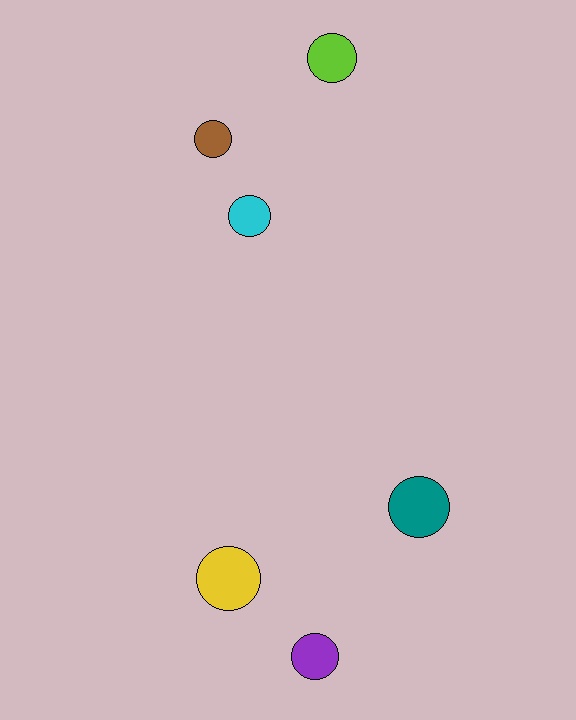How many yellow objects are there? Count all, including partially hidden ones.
There is 1 yellow object.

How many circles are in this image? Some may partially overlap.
There are 6 circles.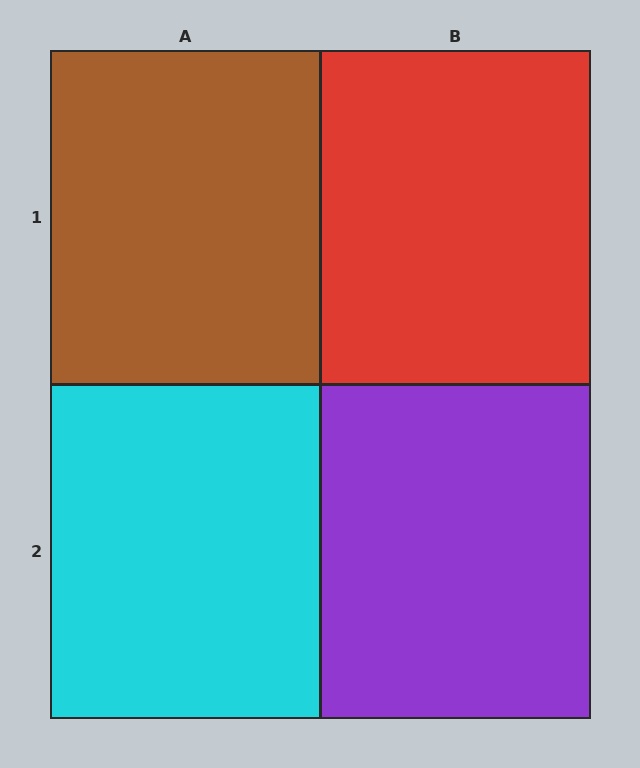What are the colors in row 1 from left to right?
Brown, red.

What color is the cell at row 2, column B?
Purple.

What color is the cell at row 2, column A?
Cyan.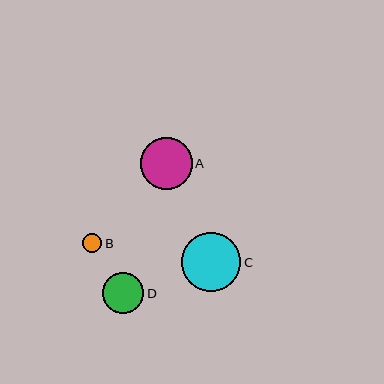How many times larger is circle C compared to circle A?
Circle C is approximately 1.1 times the size of circle A.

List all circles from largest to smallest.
From largest to smallest: C, A, D, B.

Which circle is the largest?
Circle C is the largest with a size of approximately 59 pixels.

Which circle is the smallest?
Circle B is the smallest with a size of approximately 19 pixels.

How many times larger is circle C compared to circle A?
Circle C is approximately 1.1 times the size of circle A.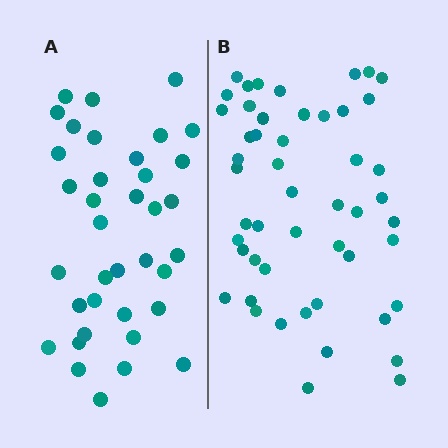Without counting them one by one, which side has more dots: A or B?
Region B (the right region) has more dots.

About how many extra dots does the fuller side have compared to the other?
Region B has approximately 15 more dots than region A.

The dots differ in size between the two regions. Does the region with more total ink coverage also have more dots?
No. Region A has more total ink coverage because its dots are larger, but region B actually contains more individual dots. Total area can be misleading — the number of items is what matters here.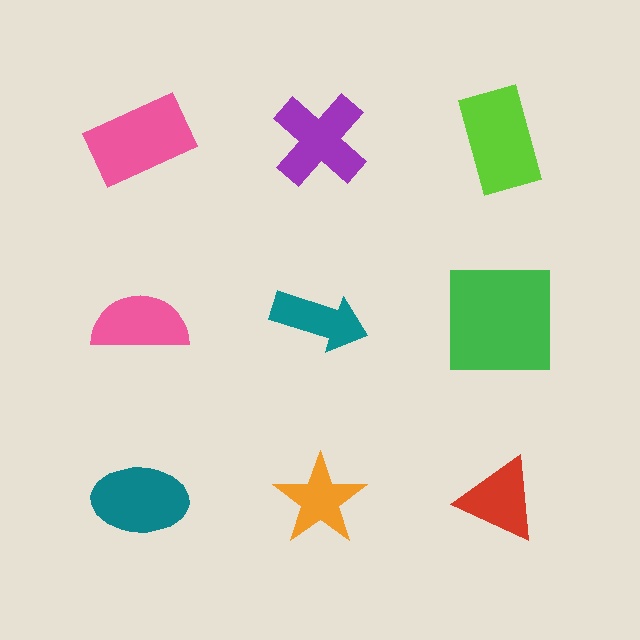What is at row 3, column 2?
An orange star.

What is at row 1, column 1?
A pink rectangle.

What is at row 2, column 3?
A green square.